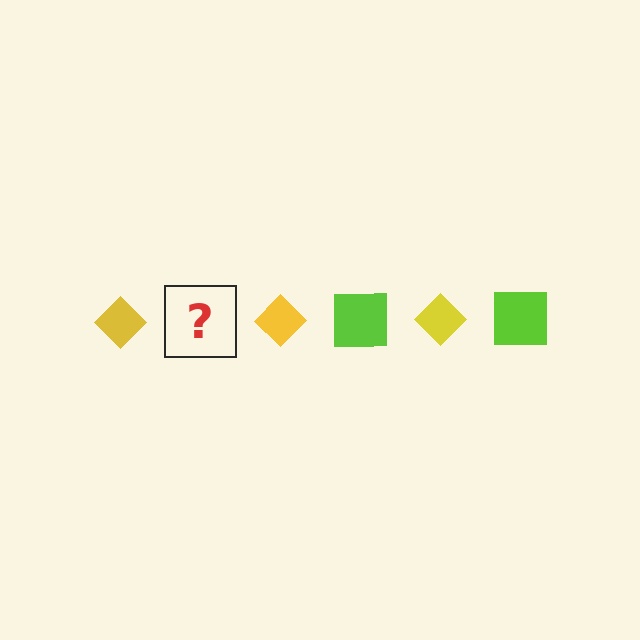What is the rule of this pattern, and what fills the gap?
The rule is that the pattern alternates between yellow diamond and lime square. The gap should be filled with a lime square.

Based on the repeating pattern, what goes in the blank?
The blank should be a lime square.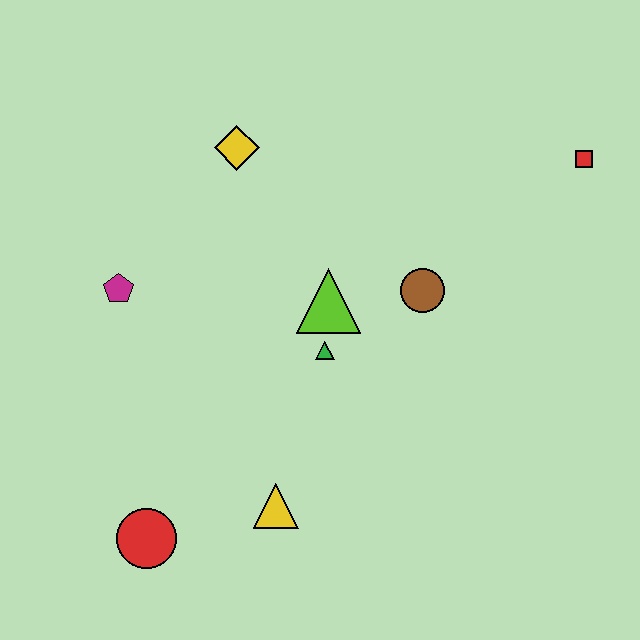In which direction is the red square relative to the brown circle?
The red square is to the right of the brown circle.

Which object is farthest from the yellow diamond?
The red circle is farthest from the yellow diamond.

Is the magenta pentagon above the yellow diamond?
No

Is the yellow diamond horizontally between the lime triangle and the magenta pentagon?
Yes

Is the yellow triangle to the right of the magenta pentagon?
Yes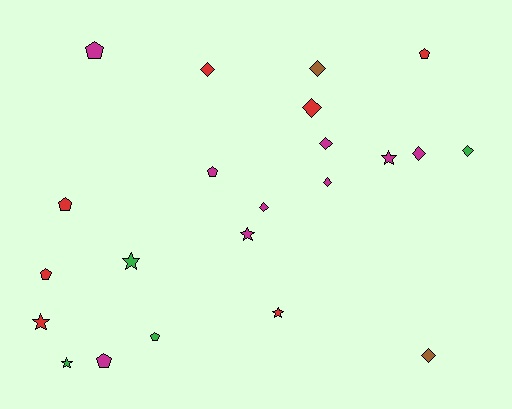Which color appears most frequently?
Magenta, with 9 objects.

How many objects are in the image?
There are 22 objects.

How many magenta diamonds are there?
There are 4 magenta diamonds.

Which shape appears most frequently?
Diamond, with 9 objects.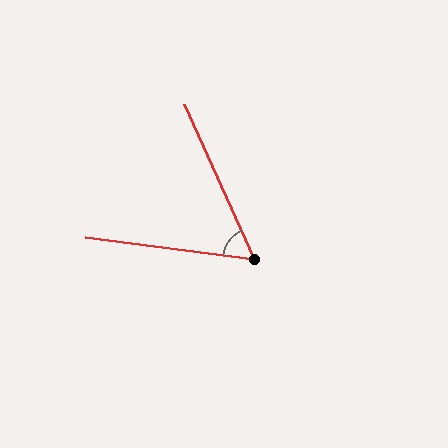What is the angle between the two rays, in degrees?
Approximately 58 degrees.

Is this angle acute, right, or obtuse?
It is acute.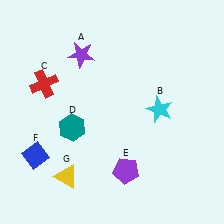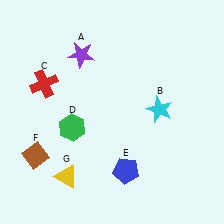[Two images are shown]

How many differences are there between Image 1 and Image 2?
There are 3 differences between the two images.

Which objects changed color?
D changed from teal to green. E changed from purple to blue. F changed from blue to brown.